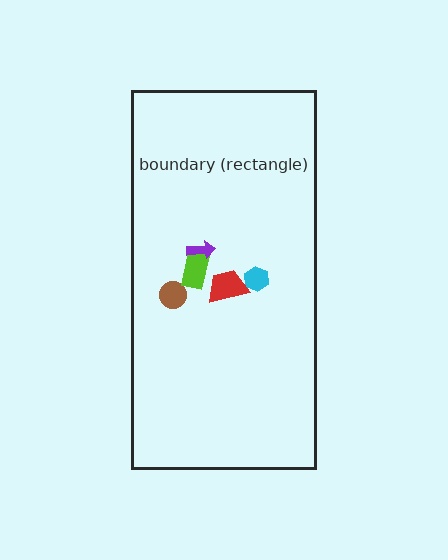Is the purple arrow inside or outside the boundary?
Inside.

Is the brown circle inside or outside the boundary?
Inside.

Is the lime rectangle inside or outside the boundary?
Inside.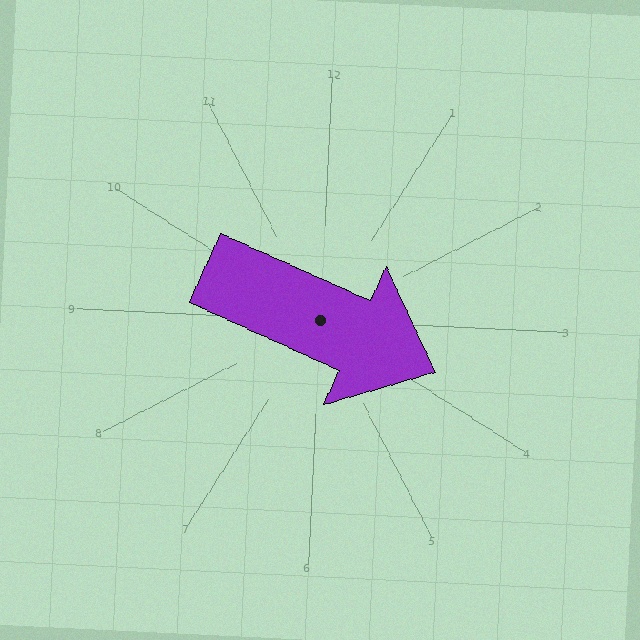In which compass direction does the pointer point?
East.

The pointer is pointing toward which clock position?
Roughly 4 o'clock.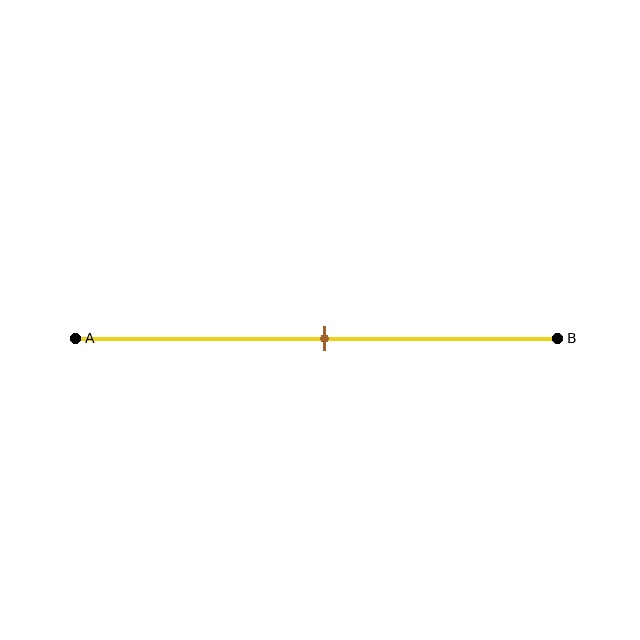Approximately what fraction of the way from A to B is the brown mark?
The brown mark is approximately 50% of the way from A to B.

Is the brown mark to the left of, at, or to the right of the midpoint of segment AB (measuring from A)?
The brown mark is approximately at the midpoint of segment AB.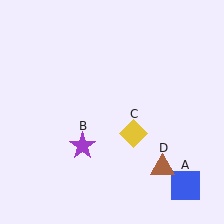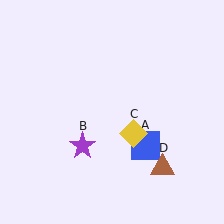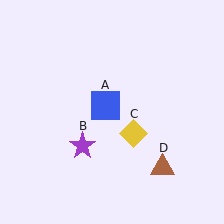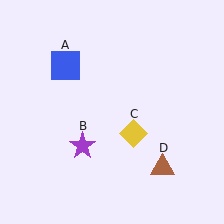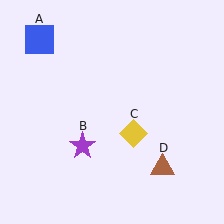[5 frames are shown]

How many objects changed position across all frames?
1 object changed position: blue square (object A).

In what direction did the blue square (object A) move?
The blue square (object A) moved up and to the left.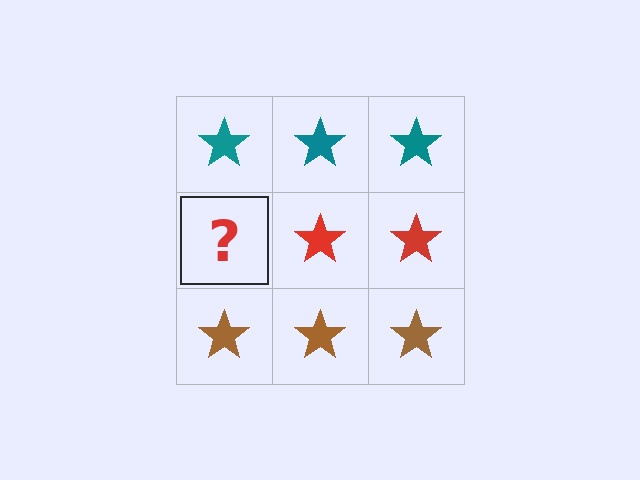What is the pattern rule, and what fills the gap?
The rule is that each row has a consistent color. The gap should be filled with a red star.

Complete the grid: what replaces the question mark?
The question mark should be replaced with a red star.